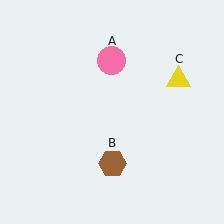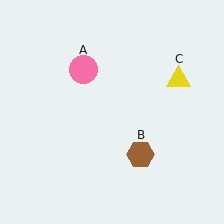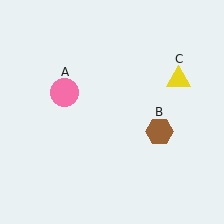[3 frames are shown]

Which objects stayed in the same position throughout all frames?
Yellow triangle (object C) remained stationary.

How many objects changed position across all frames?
2 objects changed position: pink circle (object A), brown hexagon (object B).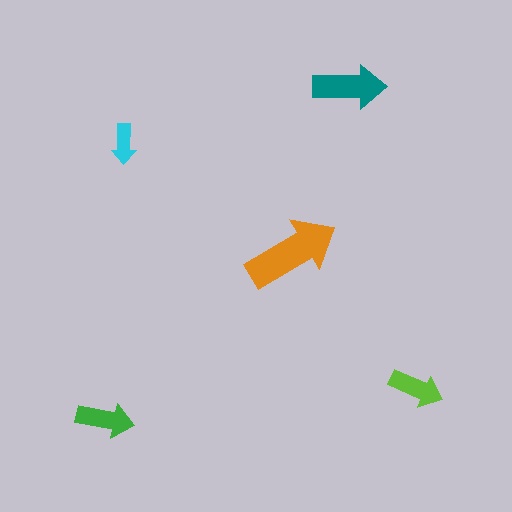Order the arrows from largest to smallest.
the orange one, the teal one, the green one, the lime one, the cyan one.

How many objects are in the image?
There are 5 objects in the image.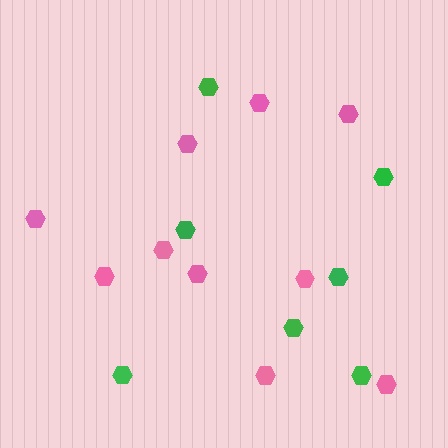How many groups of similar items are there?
There are 2 groups: one group of pink hexagons (10) and one group of green hexagons (7).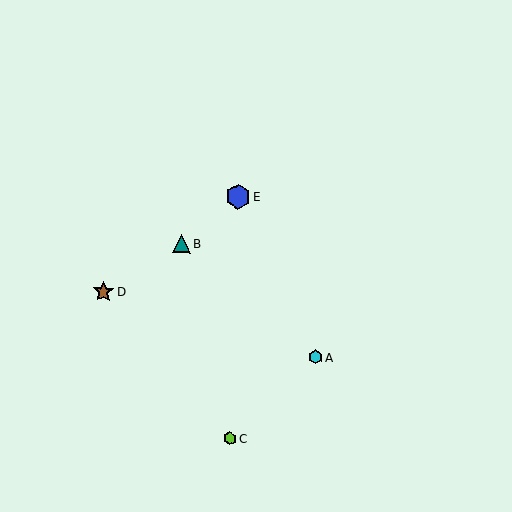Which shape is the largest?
The blue hexagon (labeled E) is the largest.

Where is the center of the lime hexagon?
The center of the lime hexagon is at (229, 438).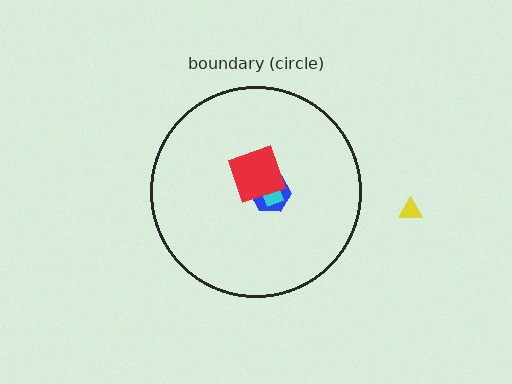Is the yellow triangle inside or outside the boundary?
Outside.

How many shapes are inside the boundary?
3 inside, 1 outside.